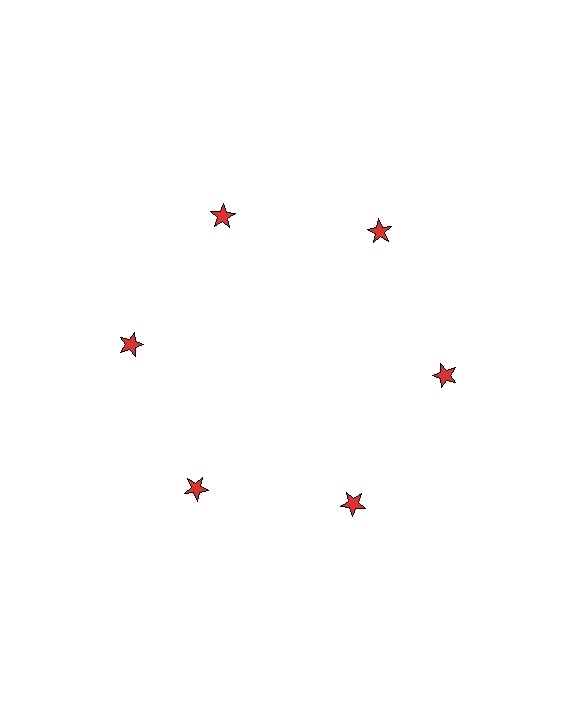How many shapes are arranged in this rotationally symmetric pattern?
There are 6 shapes, arranged in 6 groups of 1.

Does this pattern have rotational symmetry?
Yes, this pattern has 6-fold rotational symmetry. It looks the same after rotating 60 degrees around the center.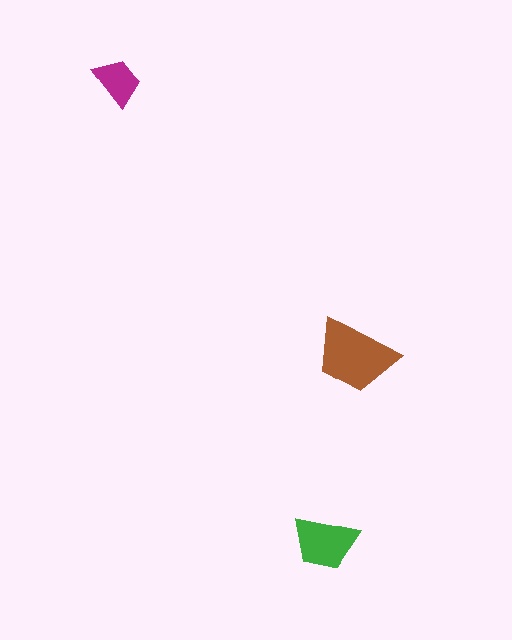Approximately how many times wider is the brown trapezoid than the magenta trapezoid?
About 1.5 times wider.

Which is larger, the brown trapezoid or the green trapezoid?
The brown one.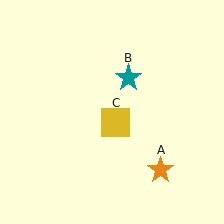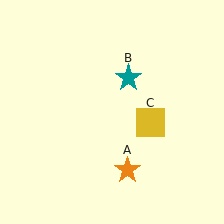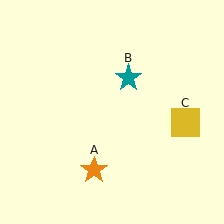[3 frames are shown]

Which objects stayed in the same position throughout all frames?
Teal star (object B) remained stationary.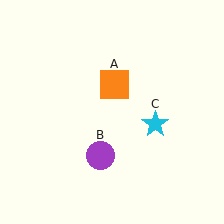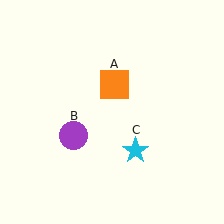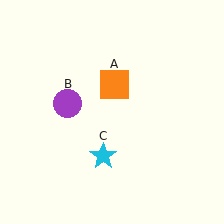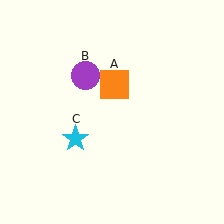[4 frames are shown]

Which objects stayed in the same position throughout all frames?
Orange square (object A) remained stationary.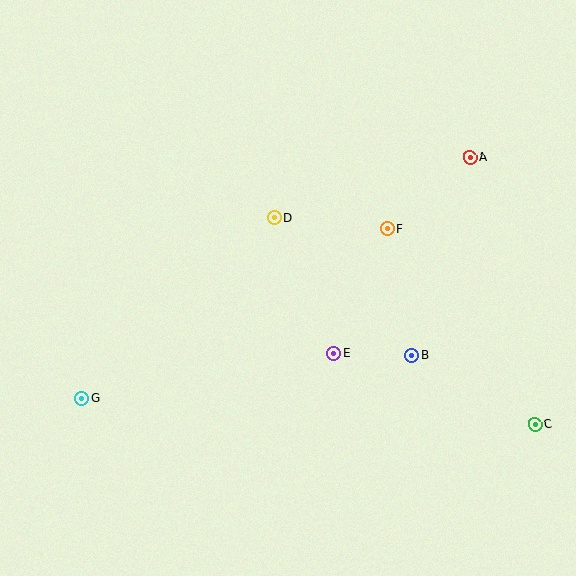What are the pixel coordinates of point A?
Point A is at (470, 158).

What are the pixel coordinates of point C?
Point C is at (535, 424).